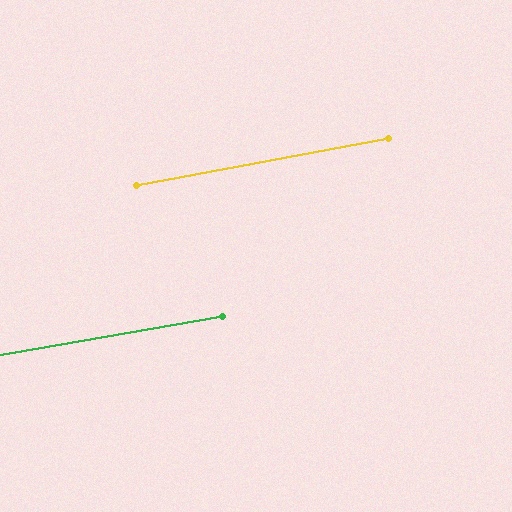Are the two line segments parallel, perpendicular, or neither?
Parallel — their directions differ by only 0.8°.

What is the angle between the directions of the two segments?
Approximately 1 degree.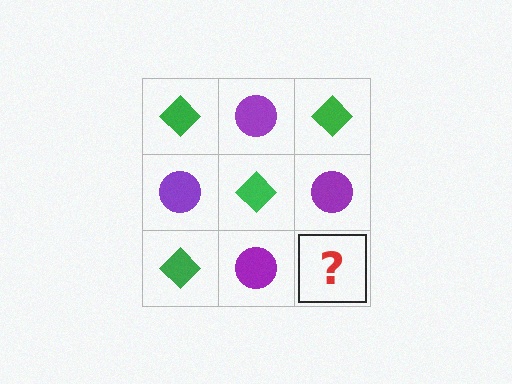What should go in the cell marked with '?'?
The missing cell should contain a green diamond.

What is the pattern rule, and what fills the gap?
The rule is that it alternates green diamond and purple circle in a checkerboard pattern. The gap should be filled with a green diamond.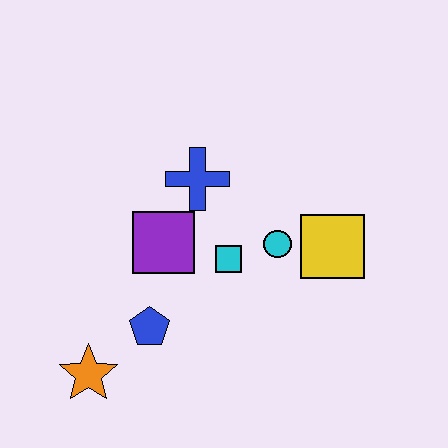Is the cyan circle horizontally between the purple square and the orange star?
No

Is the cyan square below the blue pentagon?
No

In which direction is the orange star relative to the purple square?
The orange star is below the purple square.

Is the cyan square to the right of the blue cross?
Yes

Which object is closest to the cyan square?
The cyan circle is closest to the cyan square.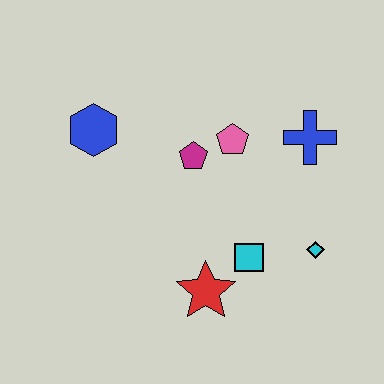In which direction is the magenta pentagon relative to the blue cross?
The magenta pentagon is to the left of the blue cross.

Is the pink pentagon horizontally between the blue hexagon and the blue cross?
Yes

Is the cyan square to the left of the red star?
No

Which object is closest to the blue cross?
The pink pentagon is closest to the blue cross.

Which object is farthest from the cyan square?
The blue hexagon is farthest from the cyan square.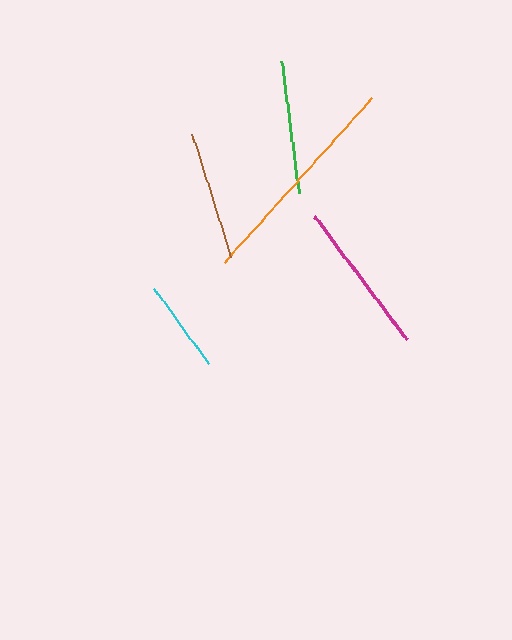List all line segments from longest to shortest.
From longest to shortest: orange, magenta, green, brown, cyan.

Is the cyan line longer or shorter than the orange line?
The orange line is longer than the cyan line.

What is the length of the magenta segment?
The magenta segment is approximately 154 pixels long.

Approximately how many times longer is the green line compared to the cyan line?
The green line is approximately 1.4 times the length of the cyan line.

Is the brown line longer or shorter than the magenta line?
The magenta line is longer than the brown line.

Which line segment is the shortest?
The cyan line is the shortest at approximately 93 pixels.